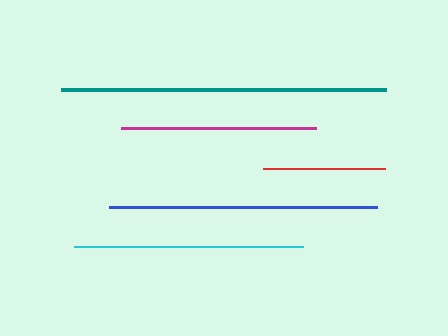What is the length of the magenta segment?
The magenta segment is approximately 195 pixels long.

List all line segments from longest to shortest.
From longest to shortest: teal, blue, cyan, magenta, red.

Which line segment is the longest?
The teal line is the longest at approximately 325 pixels.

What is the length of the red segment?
The red segment is approximately 122 pixels long.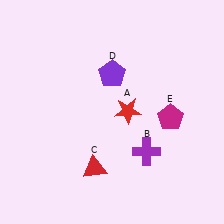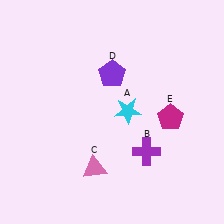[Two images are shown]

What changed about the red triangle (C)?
In Image 1, C is red. In Image 2, it changed to pink.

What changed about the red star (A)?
In Image 1, A is red. In Image 2, it changed to cyan.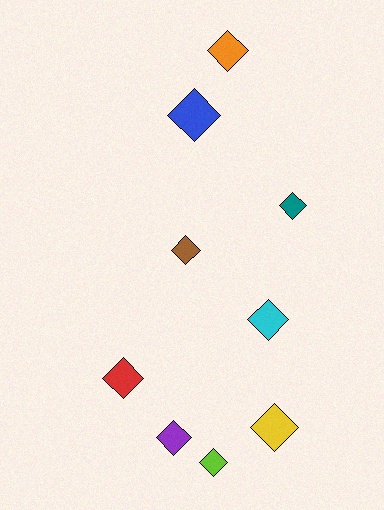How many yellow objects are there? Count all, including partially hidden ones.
There is 1 yellow object.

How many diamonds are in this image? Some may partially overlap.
There are 9 diamonds.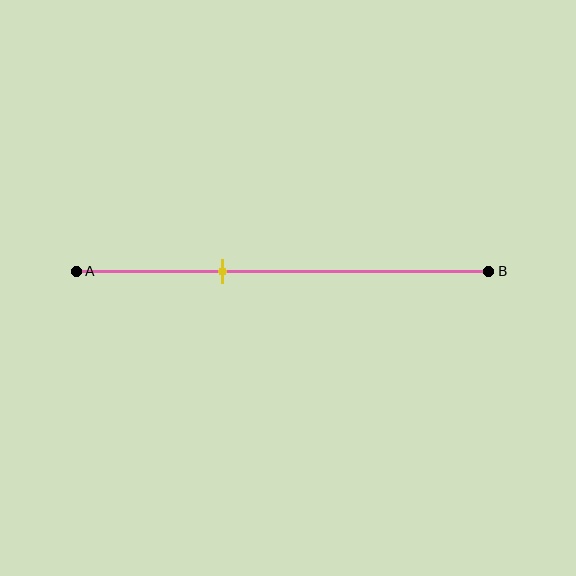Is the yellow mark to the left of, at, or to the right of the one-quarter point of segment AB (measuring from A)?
The yellow mark is to the right of the one-quarter point of segment AB.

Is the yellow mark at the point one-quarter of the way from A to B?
No, the mark is at about 35% from A, not at the 25% one-quarter point.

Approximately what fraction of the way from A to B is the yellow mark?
The yellow mark is approximately 35% of the way from A to B.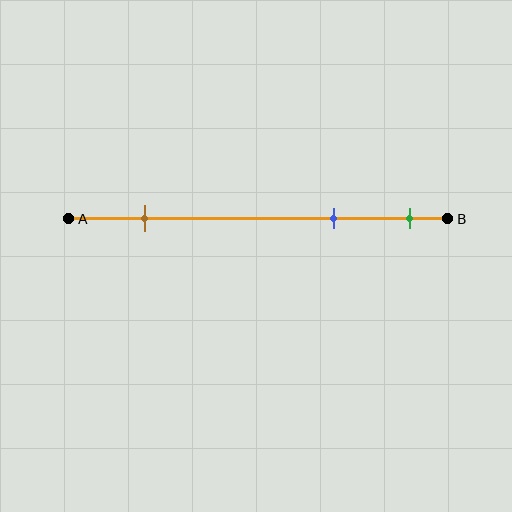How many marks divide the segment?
There are 3 marks dividing the segment.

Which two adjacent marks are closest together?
The blue and green marks are the closest adjacent pair.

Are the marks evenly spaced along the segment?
No, the marks are not evenly spaced.